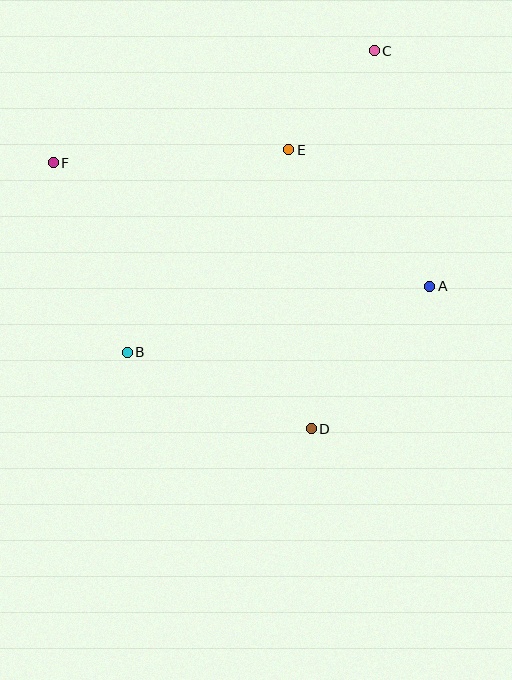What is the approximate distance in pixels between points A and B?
The distance between A and B is approximately 309 pixels.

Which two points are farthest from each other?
Points A and F are farthest from each other.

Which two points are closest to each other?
Points C and E are closest to each other.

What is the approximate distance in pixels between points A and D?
The distance between A and D is approximately 185 pixels.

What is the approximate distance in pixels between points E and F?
The distance between E and F is approximately 236 pixels.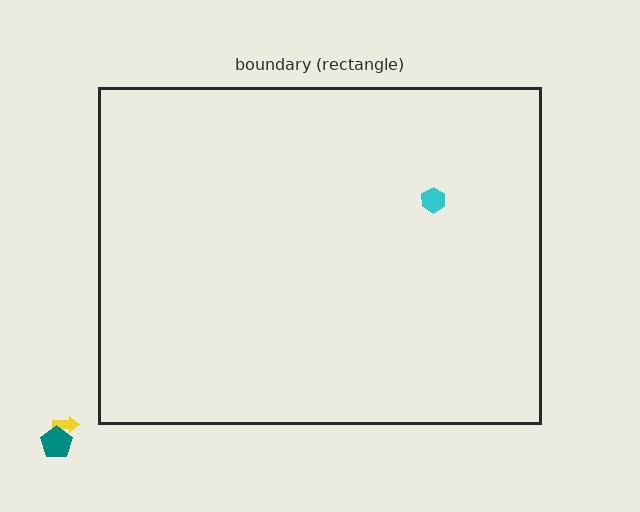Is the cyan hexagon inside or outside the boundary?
Inside.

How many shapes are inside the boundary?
1 inside, 2 outside.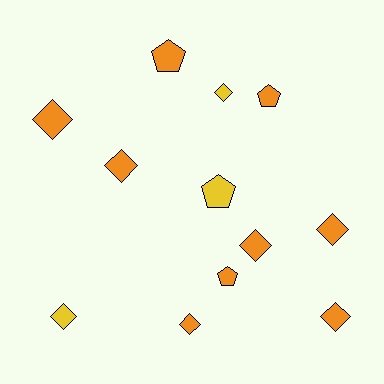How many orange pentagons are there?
There are 3 orange pentagons.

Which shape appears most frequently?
Diamond, with 8 objects.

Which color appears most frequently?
Orange, with 9 objects.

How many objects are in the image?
There are 12 objects.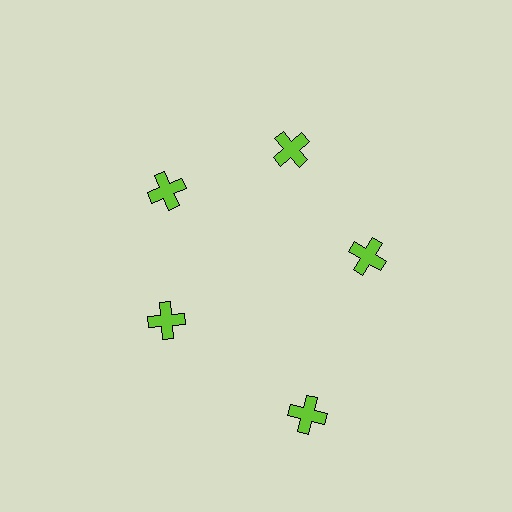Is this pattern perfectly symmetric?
No. The 5 lime crosses are arranged in a ring, but one element near the 5 o'clock position is pushed outward from the center, breaking the 5-fold rotational symmetry.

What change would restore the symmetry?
The symmetry would be restored by moving it inward, back onto the ring so that all 5 crosses sit at equal angles and equal distance from the center.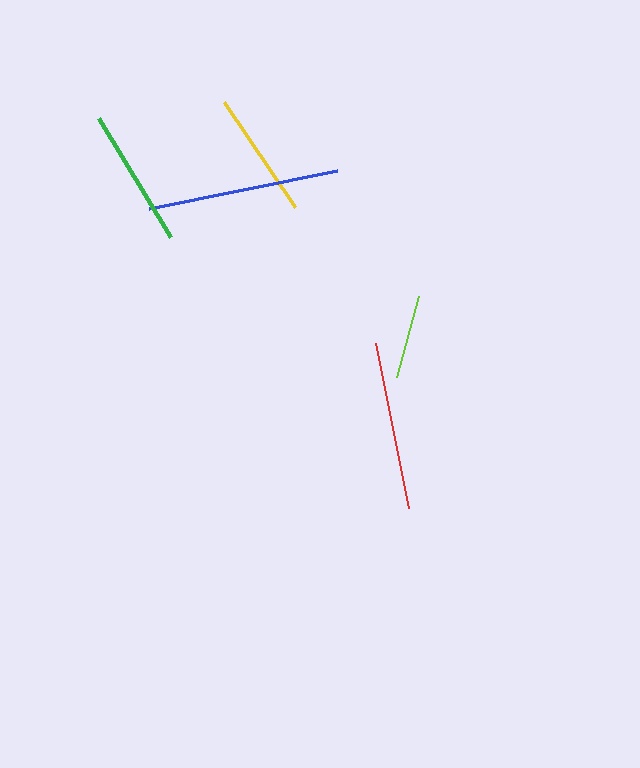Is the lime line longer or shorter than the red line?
The red line is longer than the lime line.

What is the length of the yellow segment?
The yellow segment is approximately 127 pixels long.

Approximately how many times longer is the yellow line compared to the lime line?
The yellow line is approximately 1.5 times the length of the lime line.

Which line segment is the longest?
The blue line is the longest at approximately 191 pixels.